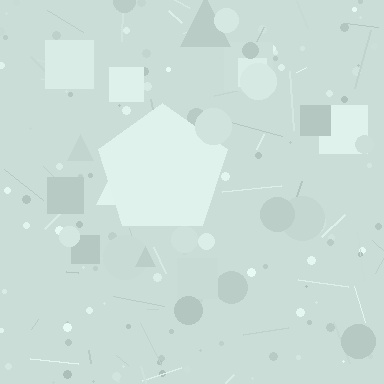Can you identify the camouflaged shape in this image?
The camouflaged shape is a pentagon.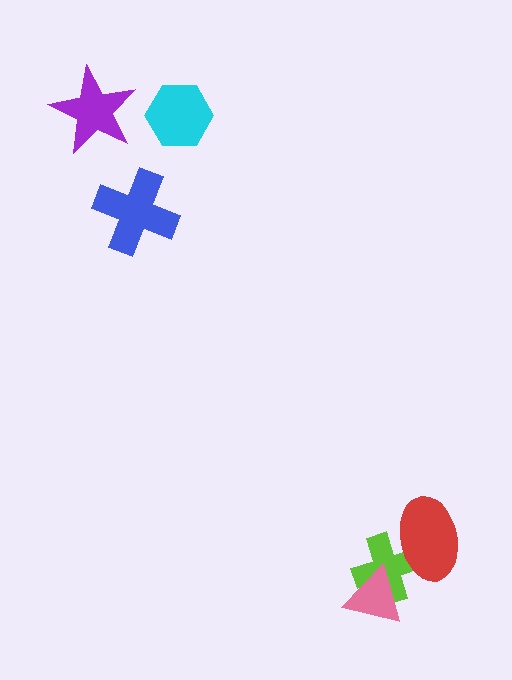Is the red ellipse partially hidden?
No, no other shape covers it.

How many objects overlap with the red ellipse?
1 object overlaps with the red ellipse.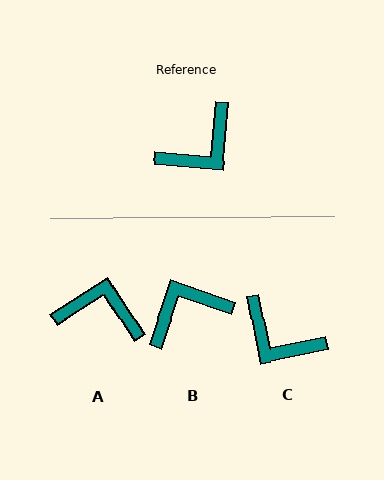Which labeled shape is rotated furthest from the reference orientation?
B, about 166 degrees away.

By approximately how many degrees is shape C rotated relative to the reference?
Approximately 74 degrees clockwise.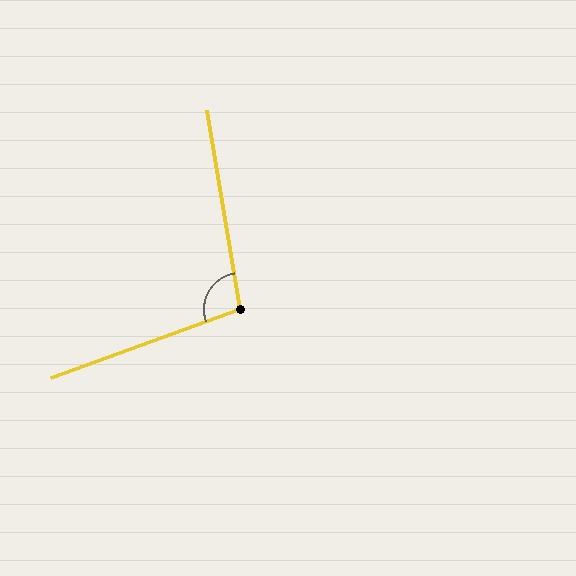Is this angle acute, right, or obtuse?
It is obtuse.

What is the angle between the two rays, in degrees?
Approximately 100 degrees.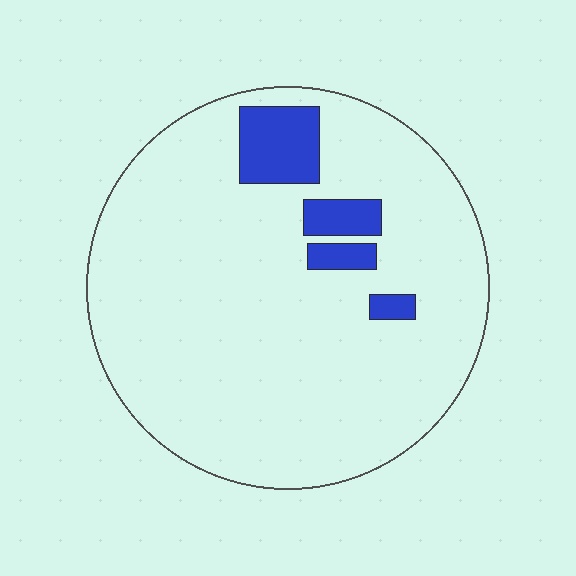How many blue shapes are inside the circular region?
4.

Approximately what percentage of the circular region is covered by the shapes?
Approximately 10%.